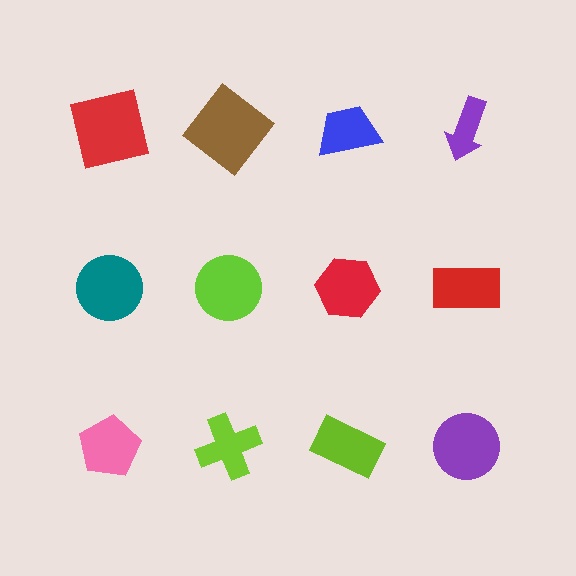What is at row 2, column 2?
A lime circle.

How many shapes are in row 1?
4 shapes.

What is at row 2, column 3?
A red hexagon.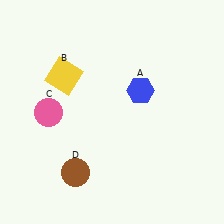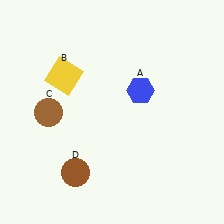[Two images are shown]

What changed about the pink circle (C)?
In Image 1, C is pink. In Image 2, it changed to brown.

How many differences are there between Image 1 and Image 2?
There is 1 difference between the two images.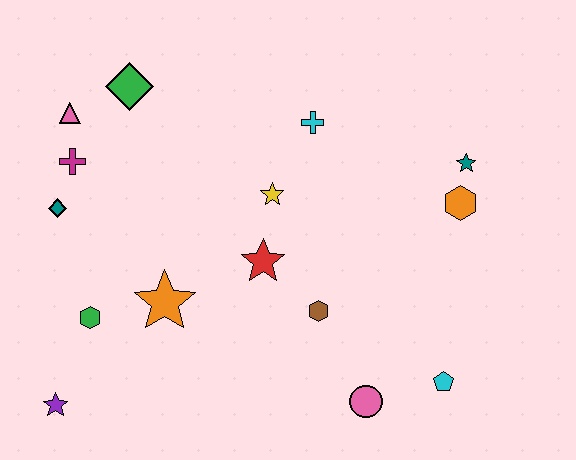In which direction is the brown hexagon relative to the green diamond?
The brown hexagon is below the green diamond.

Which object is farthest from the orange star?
The teal star is farthest from the orange star.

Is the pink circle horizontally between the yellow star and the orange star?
No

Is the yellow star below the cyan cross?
Yes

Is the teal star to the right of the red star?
Yes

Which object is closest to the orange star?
The green hexagon is closest to the orange star.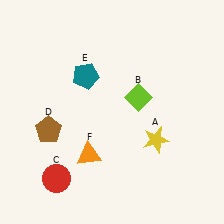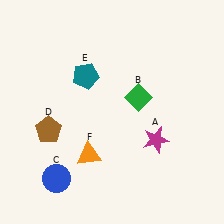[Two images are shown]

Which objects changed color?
A changed from yellow to magenta. B changed from lime to green. C changed from red to blue.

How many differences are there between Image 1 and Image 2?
There are 3 differences between the two images.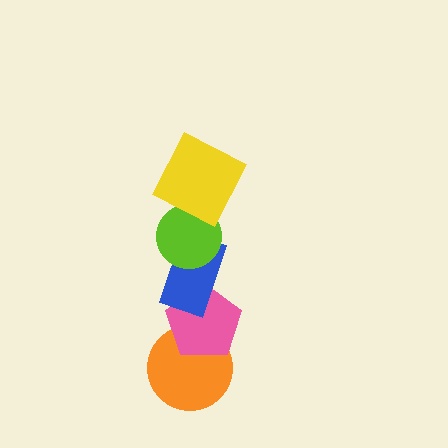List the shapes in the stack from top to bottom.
From top to bottom: the yellow square, the lime circle, the blue rectangle, the pink pentagon, the orange circle.